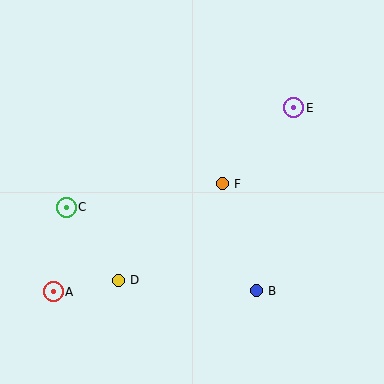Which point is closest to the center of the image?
Point F at (222, 184) is closest to the center.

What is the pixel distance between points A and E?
The distance between A and E is 303 pixels.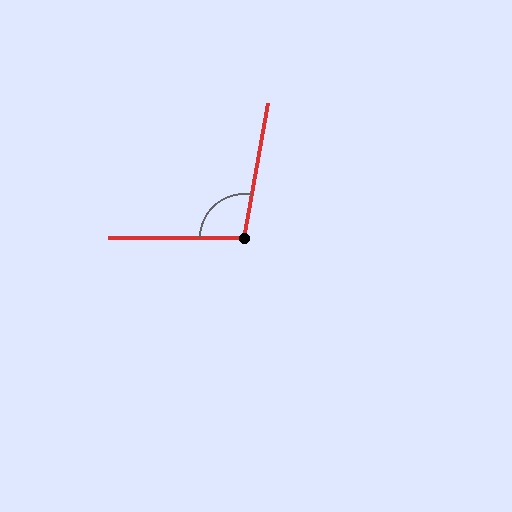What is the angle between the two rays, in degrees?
Approximately 100 degrees.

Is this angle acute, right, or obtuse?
It is obtuse.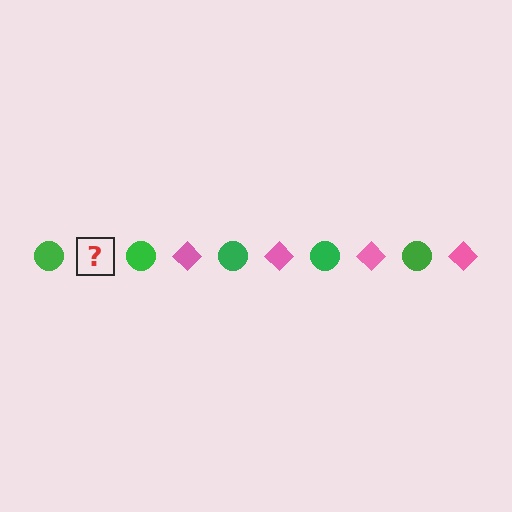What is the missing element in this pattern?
The missing element is a pink diamond.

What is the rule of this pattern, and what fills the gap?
The rule is that the pattern alternates between green circle and pink diamond. The gap should be filled with a pink diamond.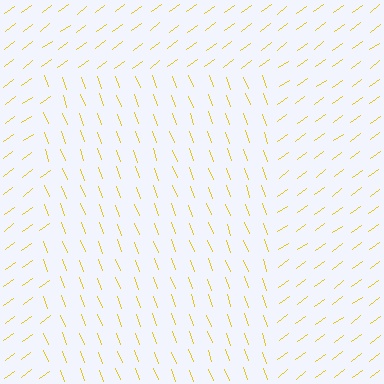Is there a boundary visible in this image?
Yes, there is a texture boundary formed by a change in line orientation.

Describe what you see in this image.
The image is filled with small yellow line segments. A rectangle region in the image has lines oriented differently from the surrounding lines, creating a visible texture boundary.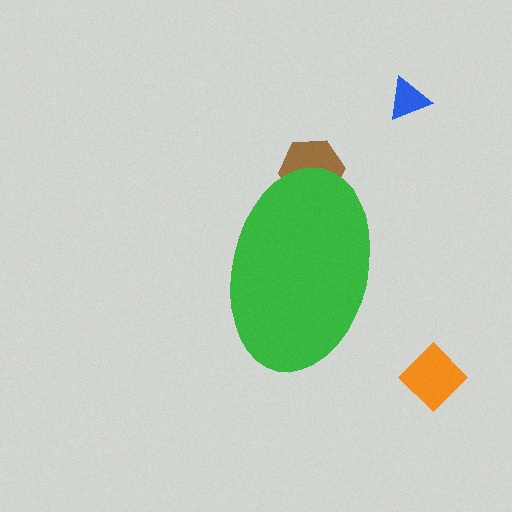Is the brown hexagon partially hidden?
Yes, the brown hexagon is partially hidden behind the green ellipse.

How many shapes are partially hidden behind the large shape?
1 shape is partially hidden.